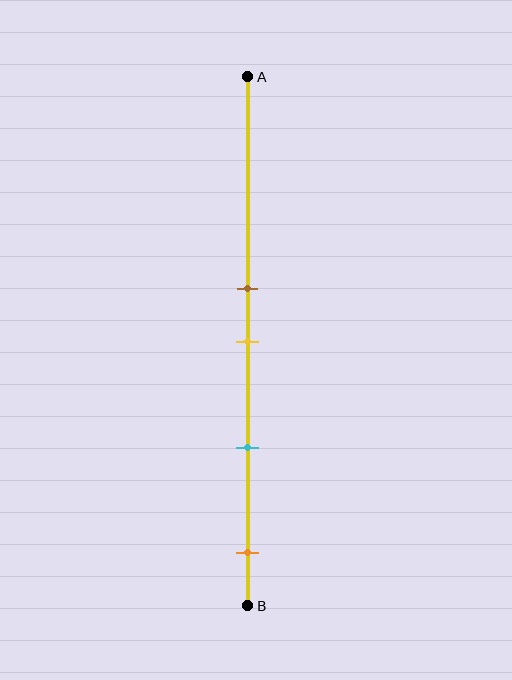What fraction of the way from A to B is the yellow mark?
The yellow mark is approximately 50% (0.5) of the way from A to B.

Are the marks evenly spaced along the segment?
No, the marks are not evenly spaced.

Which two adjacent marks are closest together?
The brown and yellow marks are the closest adjacent pair.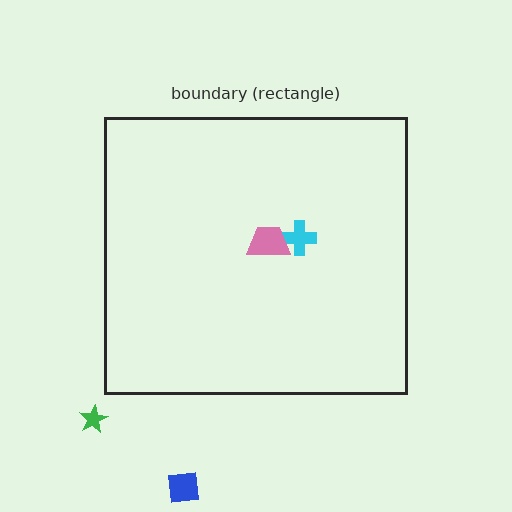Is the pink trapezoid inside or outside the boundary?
Inside.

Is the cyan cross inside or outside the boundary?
Inside.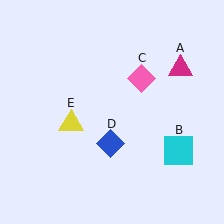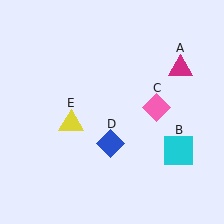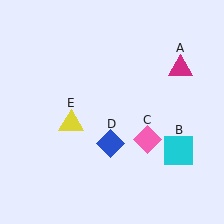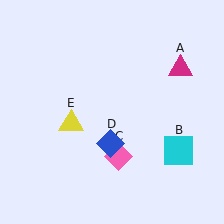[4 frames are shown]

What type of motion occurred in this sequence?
The pink diamond (object C) rotated clockwise around the center of the scene.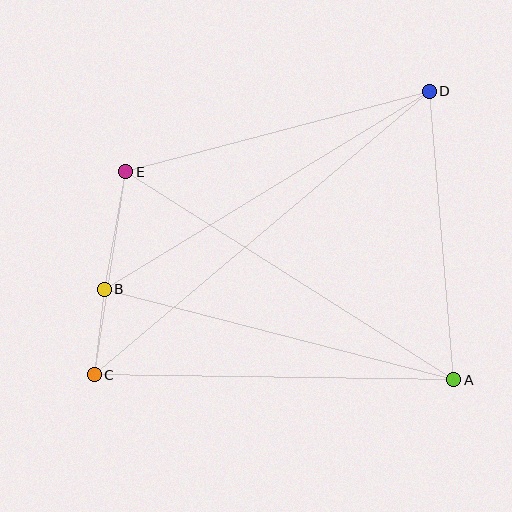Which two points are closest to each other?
Points B and C are closest to each other.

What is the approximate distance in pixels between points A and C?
The distance between A and C is approximately 360 pixels.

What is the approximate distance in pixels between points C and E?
The distance between C and E is approximately 205 pixels.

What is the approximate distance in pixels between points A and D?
The distance between A and D is approximately 289 pixels.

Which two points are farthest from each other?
Points C and D are farthest from each other.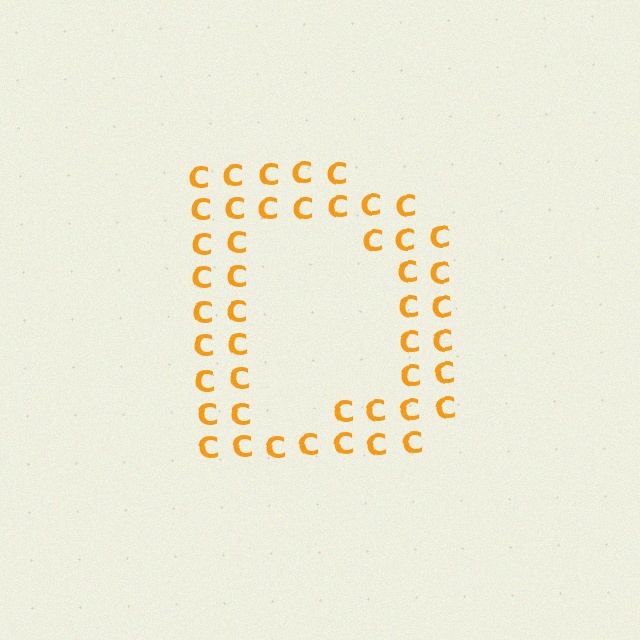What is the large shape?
The large shape is the letter D.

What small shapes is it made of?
It is made of small letter C's.